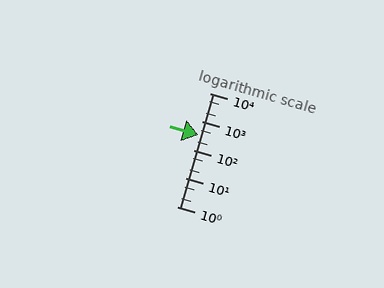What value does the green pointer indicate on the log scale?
The pointer indicates approximately 330.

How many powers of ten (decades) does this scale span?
The scale spans 4 decades, from 1 to 10000.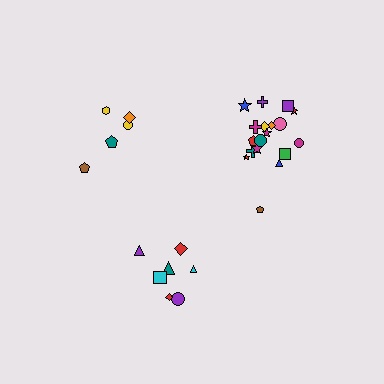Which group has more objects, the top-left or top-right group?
The top-right group.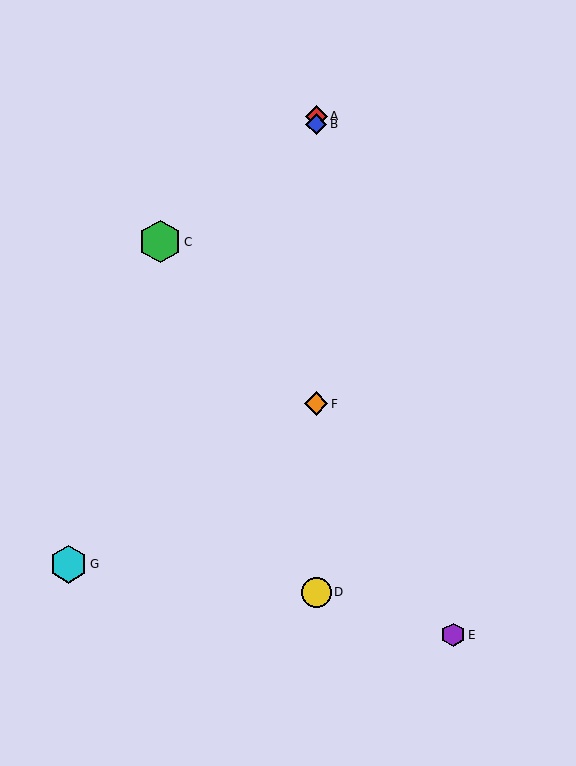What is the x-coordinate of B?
Object B is at x≈316.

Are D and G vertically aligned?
No, D is at x≈316 and G is at x≈68.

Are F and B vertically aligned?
Yes, both are at x≈316.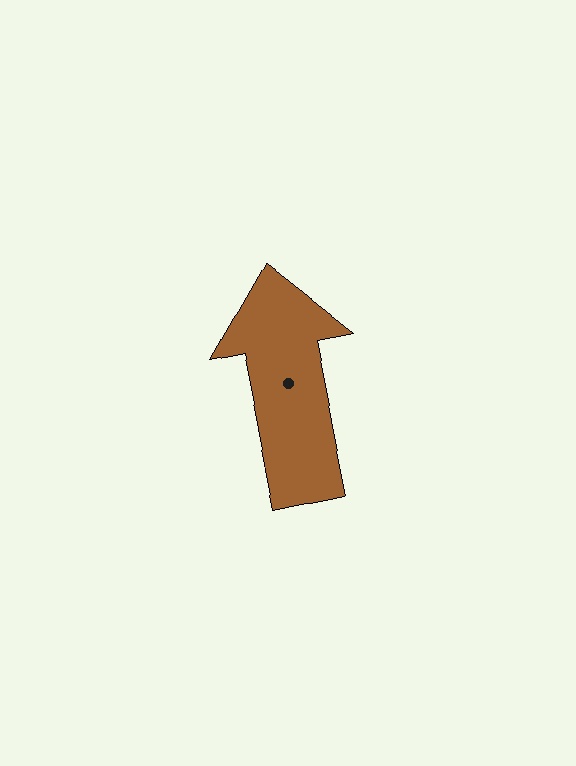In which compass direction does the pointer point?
North.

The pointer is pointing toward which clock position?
Roughly 12 o'clock.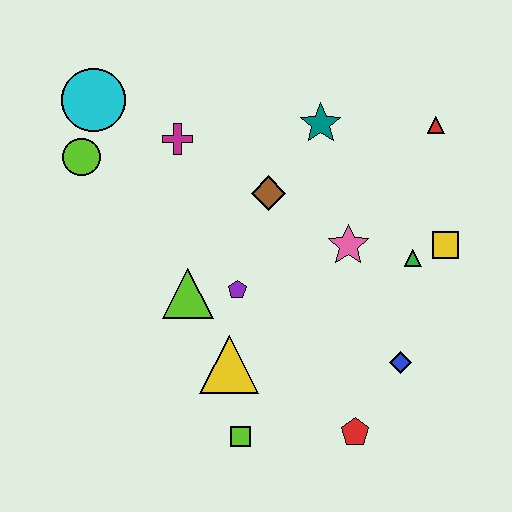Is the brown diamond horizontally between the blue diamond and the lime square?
Yes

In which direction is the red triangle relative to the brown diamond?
The red triangle is to the right of the brown diamond.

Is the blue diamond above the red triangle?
No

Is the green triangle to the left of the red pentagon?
No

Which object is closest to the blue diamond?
The red pentagon is closest to the blue diamond.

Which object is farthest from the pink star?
The cyan circle is farthest from the pink star.